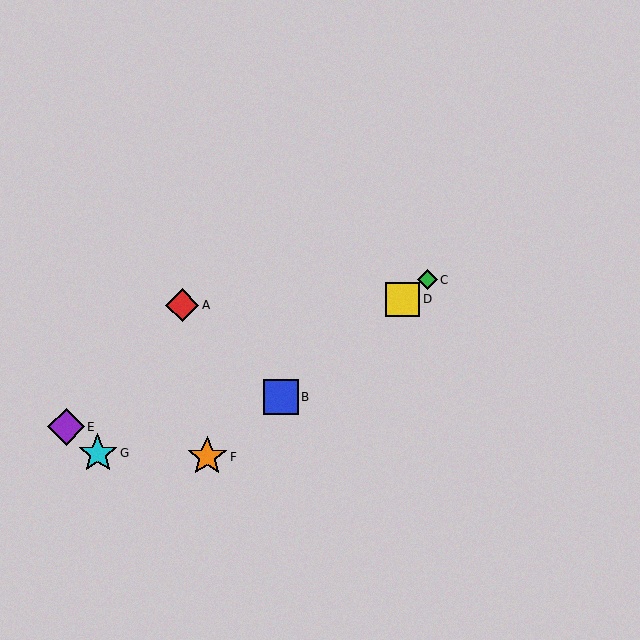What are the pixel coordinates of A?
Object A is at (182, 305).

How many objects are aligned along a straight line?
4 objects (B, C, D, F) are aligned along a straight line.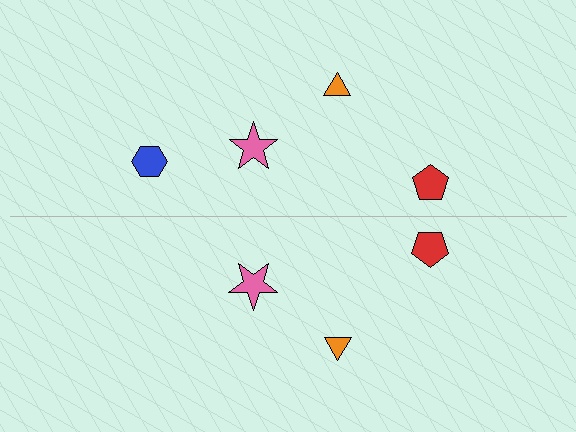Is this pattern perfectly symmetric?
No, the pattern is not perfectly symmetric. A blue hexagon is missing from the bottom side.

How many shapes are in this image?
There are 7 shapes in this image.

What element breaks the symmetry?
A blue hexagon is missing from the bottom side.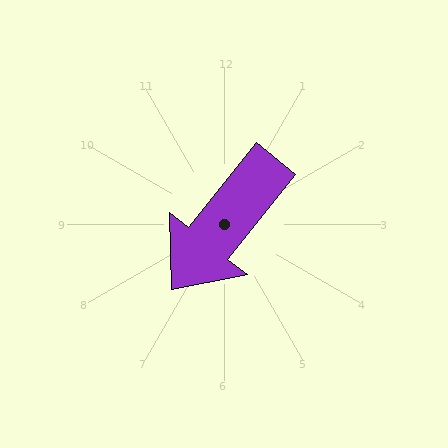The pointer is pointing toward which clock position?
Roughly 7 o'clock.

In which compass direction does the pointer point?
Southwest.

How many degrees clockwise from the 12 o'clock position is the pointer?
Approximately 219 degrees.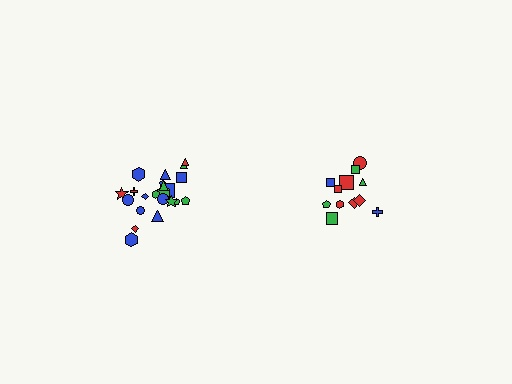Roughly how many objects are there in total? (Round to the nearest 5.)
Roughly 35 objects in total.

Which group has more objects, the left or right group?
The left group.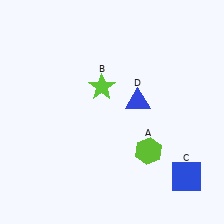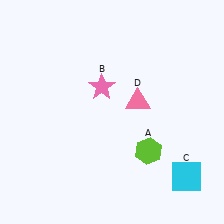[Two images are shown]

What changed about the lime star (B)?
In Image 1, B is lime. In Image 2, it changed to pink.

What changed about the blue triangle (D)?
In Image 1, D is blue. In Image 2, it changed to pink.